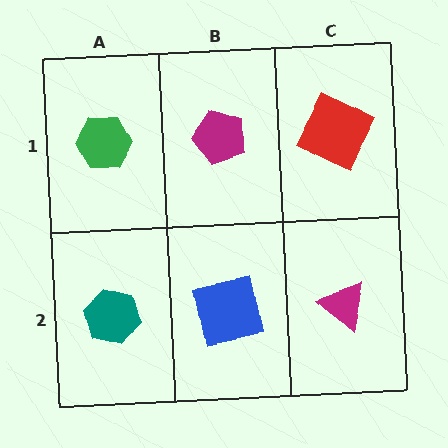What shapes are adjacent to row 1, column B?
A blue square (row 2, column B), a green hexagon (row 1, column A), a red square (row 1, column C).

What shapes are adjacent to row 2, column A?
A green hexagon (row 1, column A), a blue square (row 2, column B).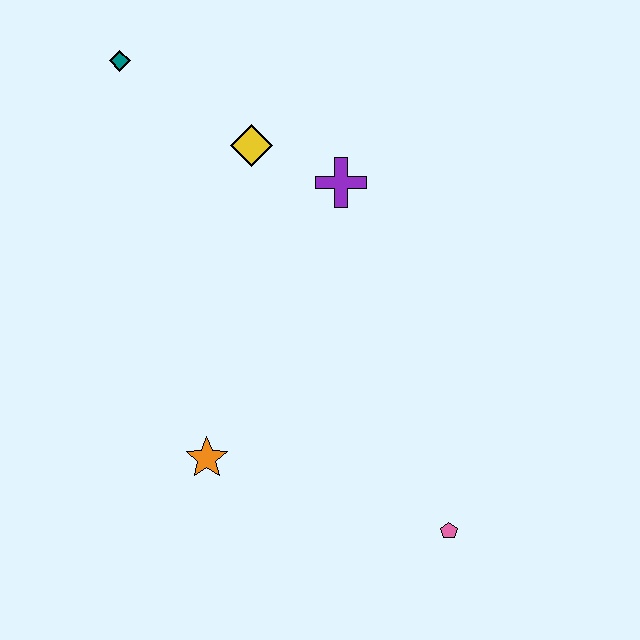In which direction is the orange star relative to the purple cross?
The orange star is below the purple cross.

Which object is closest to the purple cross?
The yellow diamond is closest to the purple cross.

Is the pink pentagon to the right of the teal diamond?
Yes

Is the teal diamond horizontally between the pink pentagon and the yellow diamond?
No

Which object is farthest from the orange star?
The teal diamond is farthest from the orange star.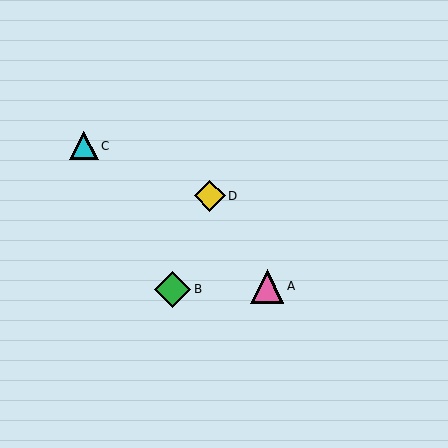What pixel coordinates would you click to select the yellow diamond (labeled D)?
Click at (210, 196) to select the yellow diamond D.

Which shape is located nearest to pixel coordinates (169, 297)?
The green diamond (labeled B) at (173, 289) is nearest to that location.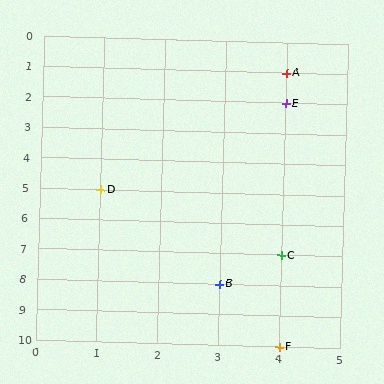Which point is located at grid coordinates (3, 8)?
Point B is at (3, 8).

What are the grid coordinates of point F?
Point F is at grid coordinates (4, 10).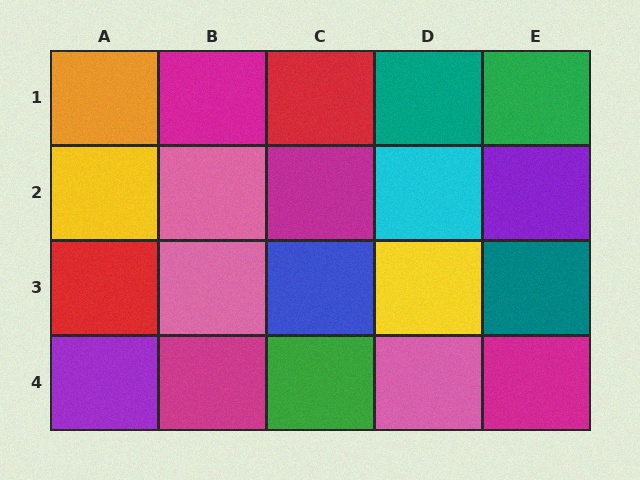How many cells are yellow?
2 cells are yellow.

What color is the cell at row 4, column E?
Magenta.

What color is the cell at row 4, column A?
Purple.